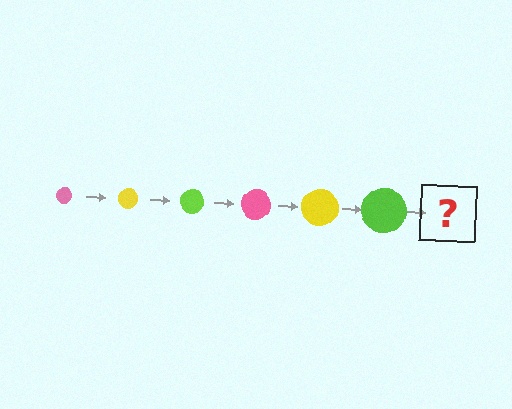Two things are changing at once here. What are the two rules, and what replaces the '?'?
The two rules are that the circle grows larger each step and the color cycles through pink, yellow, and lime. The '?' should be a pink circle, larger than the previous one.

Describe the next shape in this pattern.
It should be a pink circle, larger than the previous one.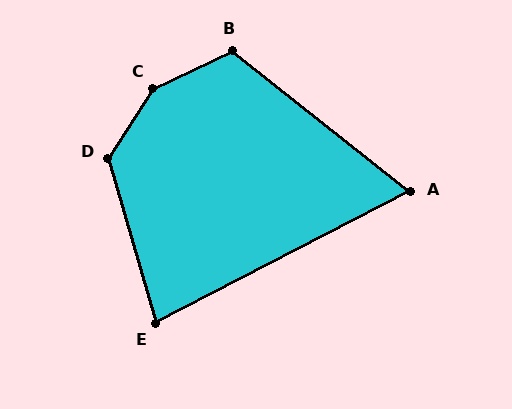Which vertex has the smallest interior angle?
A, at approximately 66 degrees.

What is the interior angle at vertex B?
Approximately 116 degrees (obtuse).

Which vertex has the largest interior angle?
C, at approximately 148 degrees.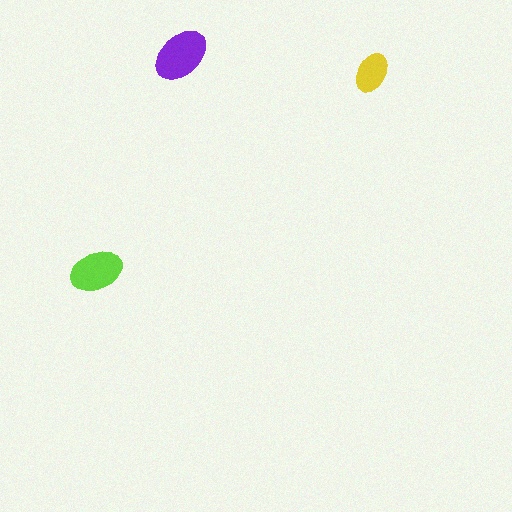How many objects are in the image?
There are 3 objects in the image.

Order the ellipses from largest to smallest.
the purple one, the lime one, the yellow one.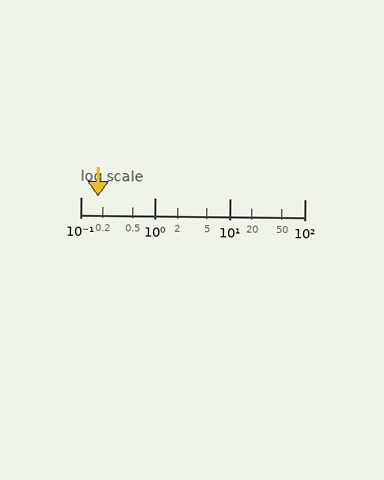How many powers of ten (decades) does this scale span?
The scale spans 3 decades, from 0.1 to 100.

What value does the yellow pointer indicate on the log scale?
The pointer indicates approximately 0.17.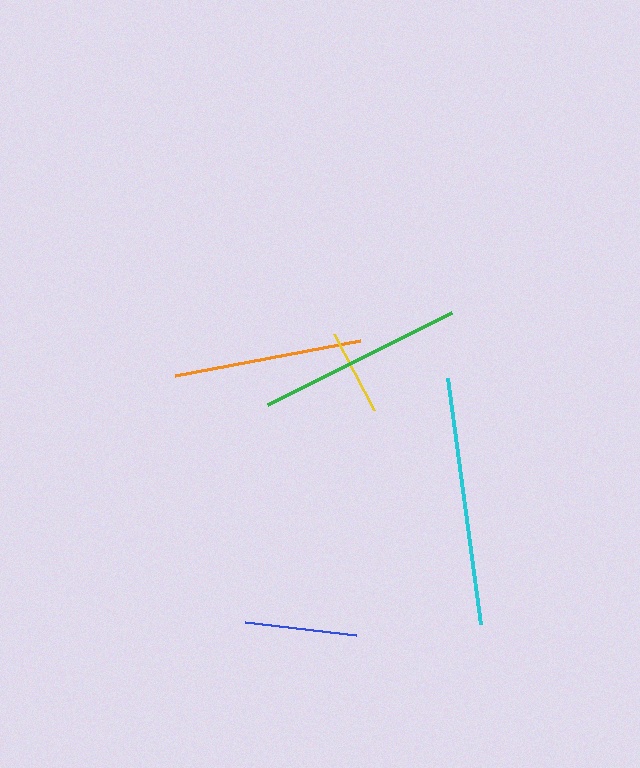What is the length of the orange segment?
The orange segment is approximately 189 pixels long.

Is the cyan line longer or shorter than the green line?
The cyan line is longer than the green line.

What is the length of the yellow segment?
The yellow segment is approximately 86 pixels long.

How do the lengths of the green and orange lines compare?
The green and orange lines are approximately the same length.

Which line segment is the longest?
The cyan line is the longest at approximately 248 pixels.